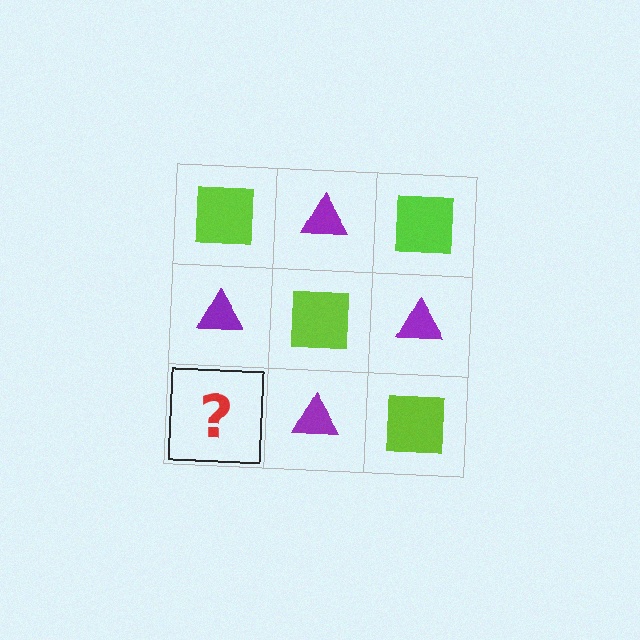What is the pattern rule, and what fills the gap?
The rule is that it alternates lime square and purple triangle in a checkerboard pattern. The gap should be filled with a lime square.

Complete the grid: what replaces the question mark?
The question mark should be replaced with a lime square.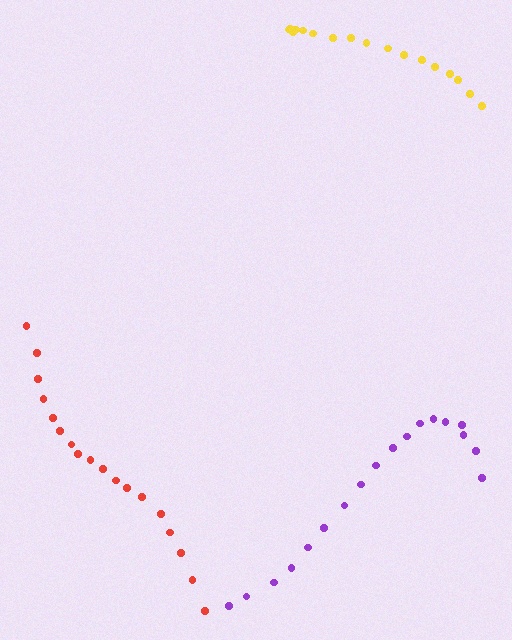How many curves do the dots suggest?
There are 3 distinct paths.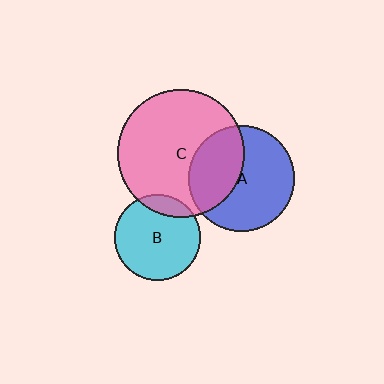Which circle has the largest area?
Circle C (pink).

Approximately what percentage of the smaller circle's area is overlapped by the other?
Approximately 15%.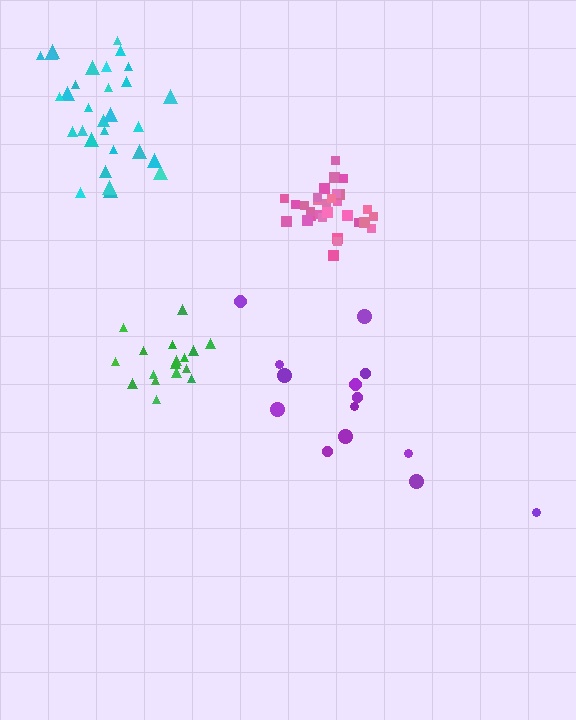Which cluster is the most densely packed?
Pink.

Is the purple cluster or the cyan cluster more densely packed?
Cyan.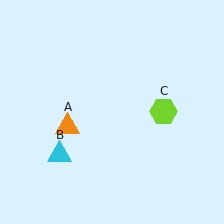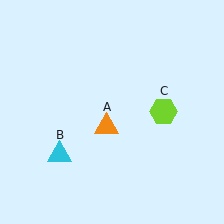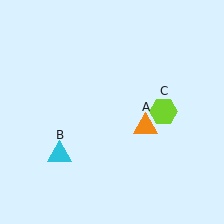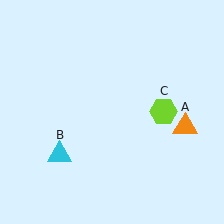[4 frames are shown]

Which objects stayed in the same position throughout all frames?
Cyan triangle (object B) and lime hexagon (object C) remained stationary.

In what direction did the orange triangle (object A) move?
The orange triangle (object A) moved right.